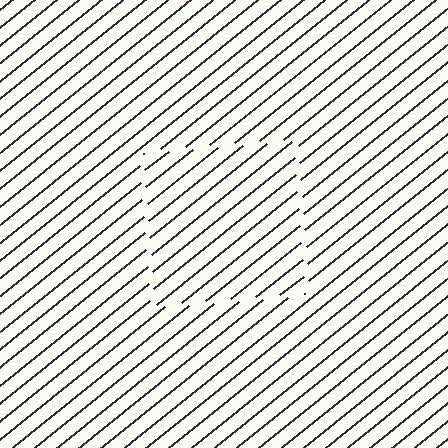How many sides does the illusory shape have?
4 sides — the line-ends trace a square.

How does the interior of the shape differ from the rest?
The interior of the shape contains the same grating, shifted by half a period — the contour is defined by the phase discontinuity where line-ends from the inner and outer gratings abut.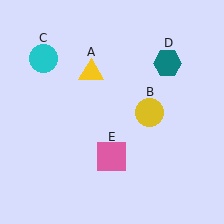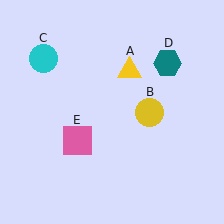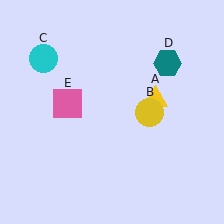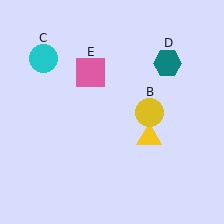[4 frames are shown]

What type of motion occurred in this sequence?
The yellow triangle (object A), pink square (object E) rotated clockwise around the center of the scene.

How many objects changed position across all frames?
2 objects changed position: yellow triangle (object A), pink square (object E).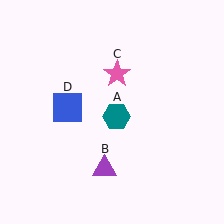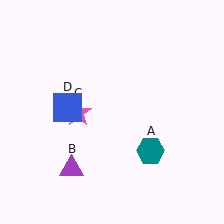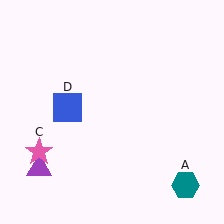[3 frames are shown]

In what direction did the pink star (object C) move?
The pink star (object C) moved down and to the left.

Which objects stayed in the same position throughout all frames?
Blue square (object D) remained stationary.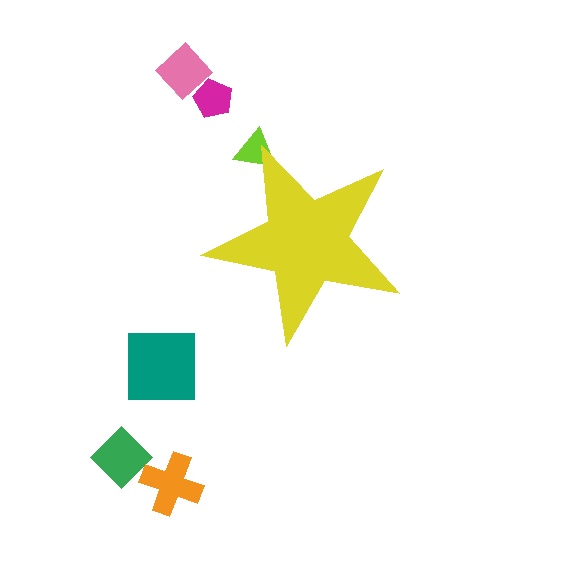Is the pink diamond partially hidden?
No, the pink diamond is fully visible.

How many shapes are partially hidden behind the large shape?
1 shape is partially hidden.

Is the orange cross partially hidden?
No, the orange cross is fully visible.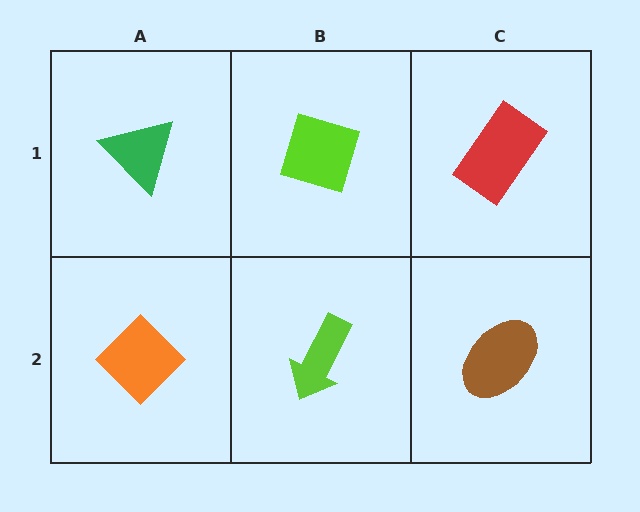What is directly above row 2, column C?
A red rectangle.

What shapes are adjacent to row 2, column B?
A lime diamond (row 1, column B), an orange diamond (row 2, column A), a brown ellipse (row 2, column C).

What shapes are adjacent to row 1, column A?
An orange diamond (row 2, column A), a lime diamond (row 1, column B).